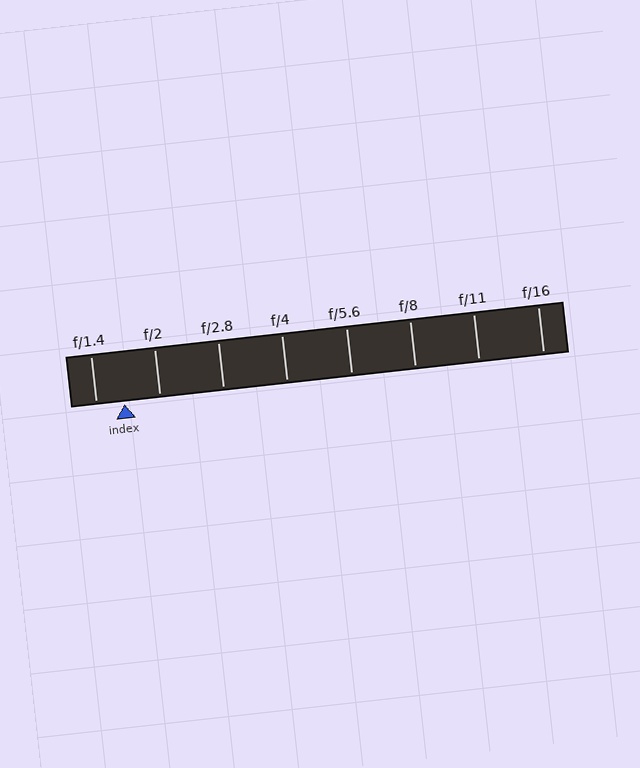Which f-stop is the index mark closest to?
The index mark is closest to f/1.4.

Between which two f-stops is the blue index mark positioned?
The index mark is between f/1.4 and f/2.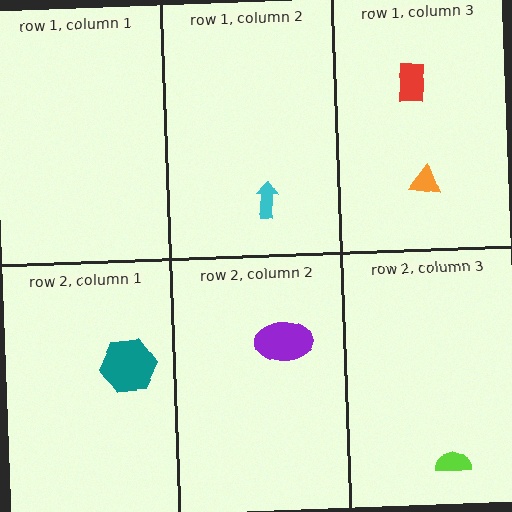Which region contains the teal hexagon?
The row 2, column 1 region.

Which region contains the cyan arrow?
The row 1, column 2 region.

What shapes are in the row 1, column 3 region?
The red rectangle, the orange triangle.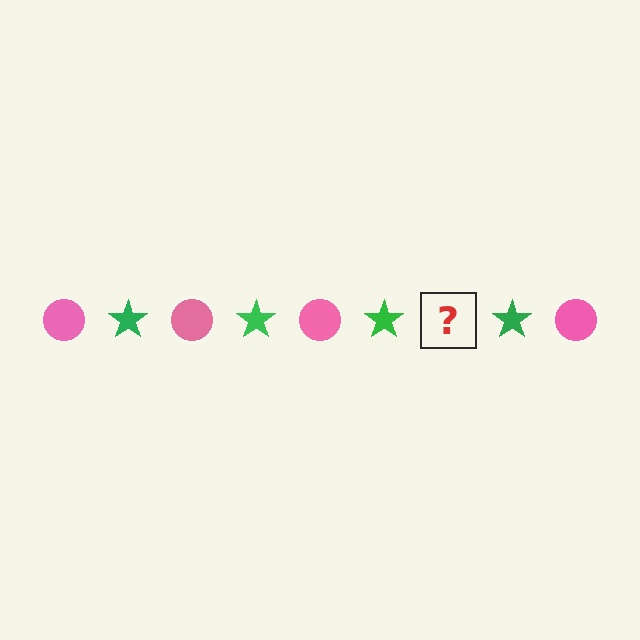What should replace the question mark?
The question mark should be replaced with a pink circle.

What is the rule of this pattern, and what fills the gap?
The rule is that the pattern alternates between pink circle and green star. The gap should be filled with a pink circle.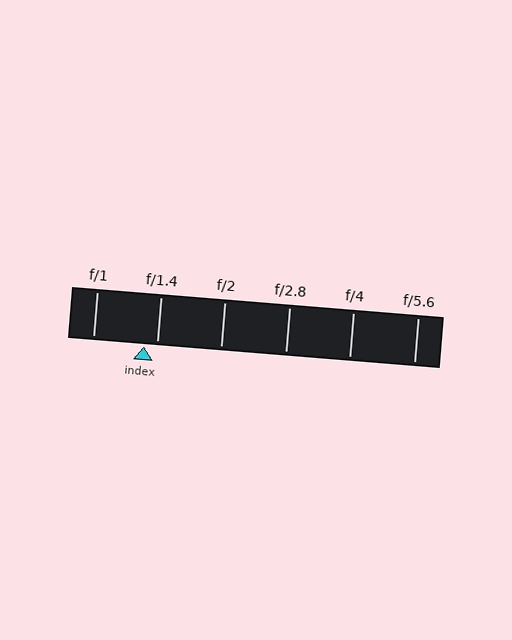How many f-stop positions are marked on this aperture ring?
There are 6 f-stop positions marked.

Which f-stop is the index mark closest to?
The index mark is closest to f/1.4.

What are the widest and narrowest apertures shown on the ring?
The widest aperture shown is f/1 and the narrowest is f/5.6.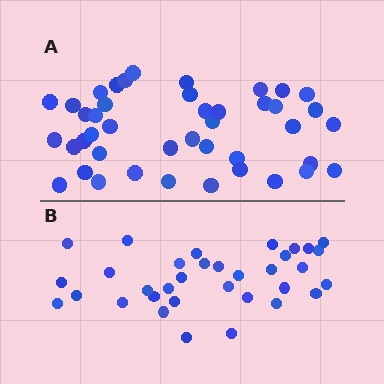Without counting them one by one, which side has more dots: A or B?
Region A (the top region) has more dots.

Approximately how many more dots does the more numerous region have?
Region A has roughly 8 or so more dots than region B.